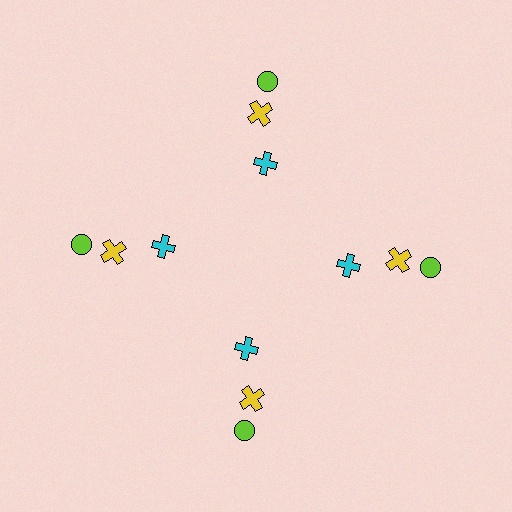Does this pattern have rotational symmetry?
Yes, this pattern has 4-fold rotational symmetry. It looks the same after rotating 90 degrees around the center.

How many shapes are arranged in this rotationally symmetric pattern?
There are 12 shapes, arranged in 4 groups of 3.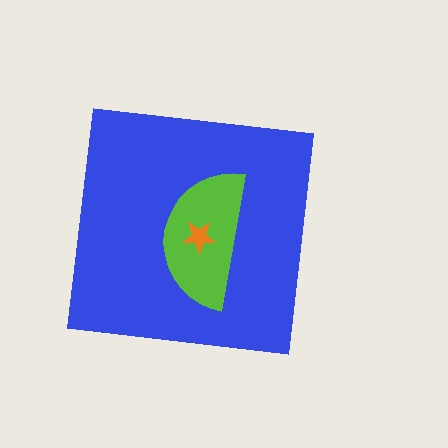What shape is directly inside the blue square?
The lime semicircle.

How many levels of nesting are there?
3.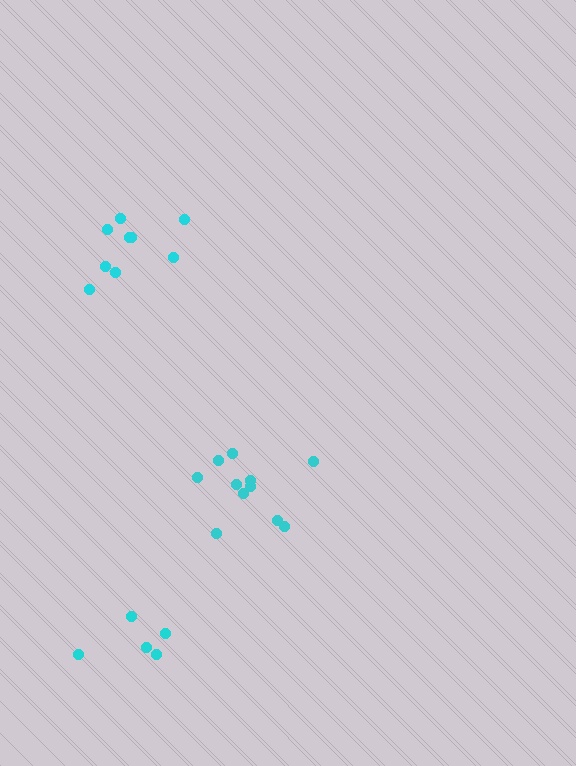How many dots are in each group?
Group 1: 11 dots, Group 2: 9 dots, Group 3: 5 dots (25 total).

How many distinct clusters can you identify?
There are 3 distinct clusters.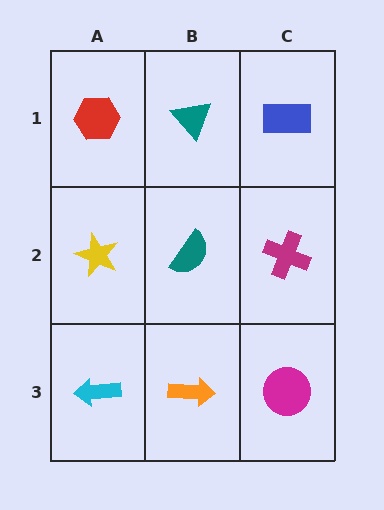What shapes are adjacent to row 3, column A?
A yellow star (row 2, column A), an orange arrow (row 3, column B).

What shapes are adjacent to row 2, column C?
A blue rectangle (row 1, column C), a magenta circle (row 3, column C), a teal semicircle (row 2, column B).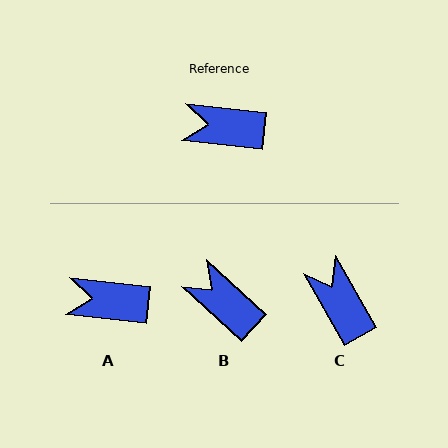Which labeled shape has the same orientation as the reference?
A.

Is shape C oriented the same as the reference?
No, it is off by about 54 degrees.